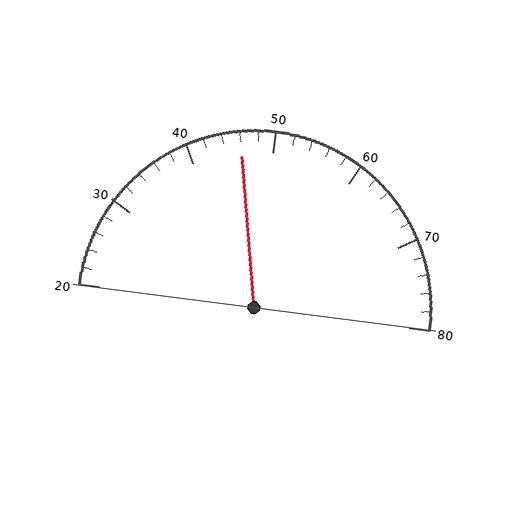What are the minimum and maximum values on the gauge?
The gauge ranges from 20 to 80.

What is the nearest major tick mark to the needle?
The nearest major tick mark is 50.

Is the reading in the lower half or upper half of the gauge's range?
The reading is in the lower half of the range (20 to 80).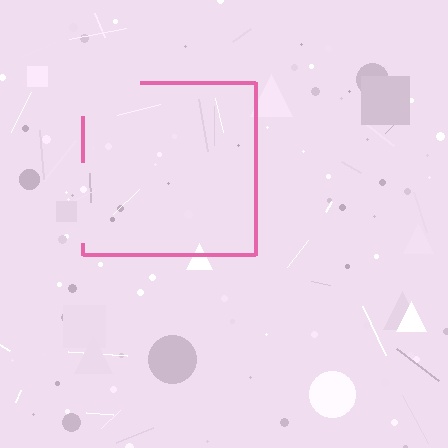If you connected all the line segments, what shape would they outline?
They would outline a square.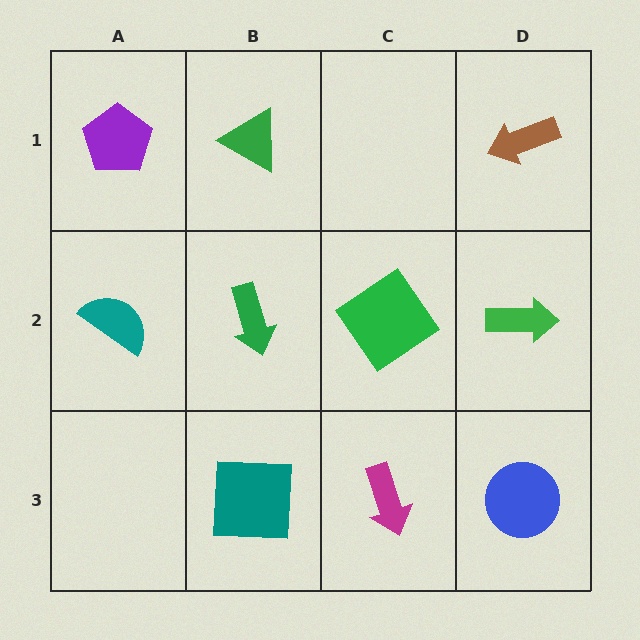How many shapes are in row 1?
3 shapes.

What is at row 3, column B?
A teal square.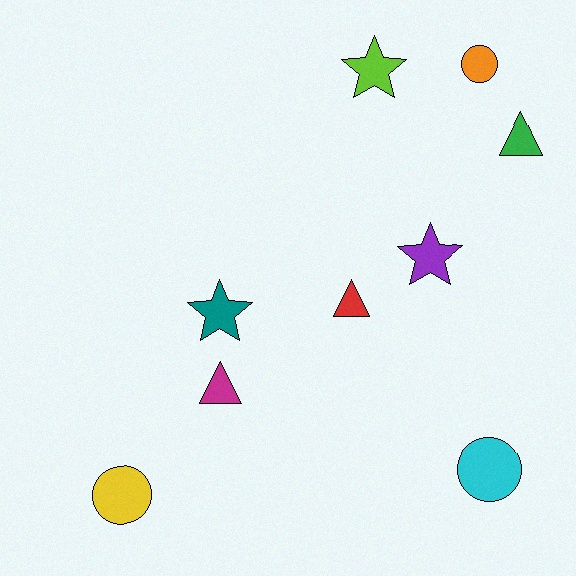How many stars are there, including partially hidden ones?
There are 3 stars.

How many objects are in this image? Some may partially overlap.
There are 9 objects.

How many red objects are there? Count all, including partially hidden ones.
There is 1 red object.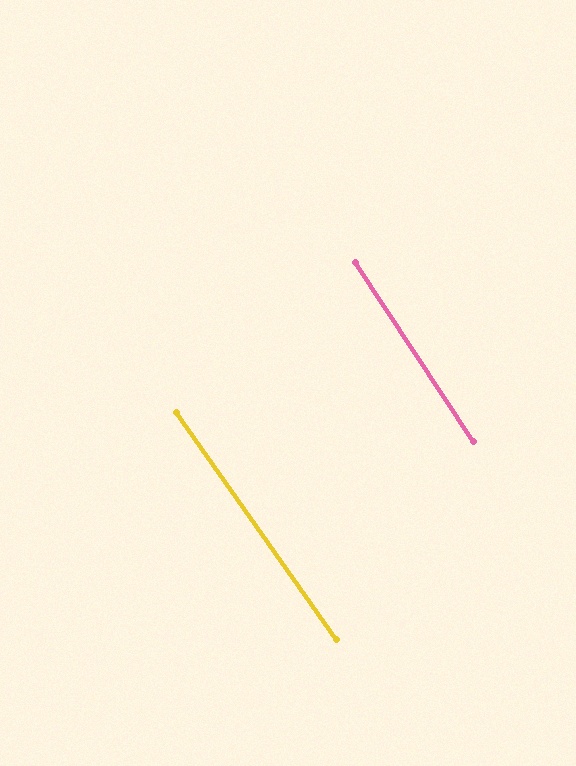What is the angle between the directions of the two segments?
Approximately 2 degrees.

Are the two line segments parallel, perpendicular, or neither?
Parallel — their directions differ by only 1.8°.